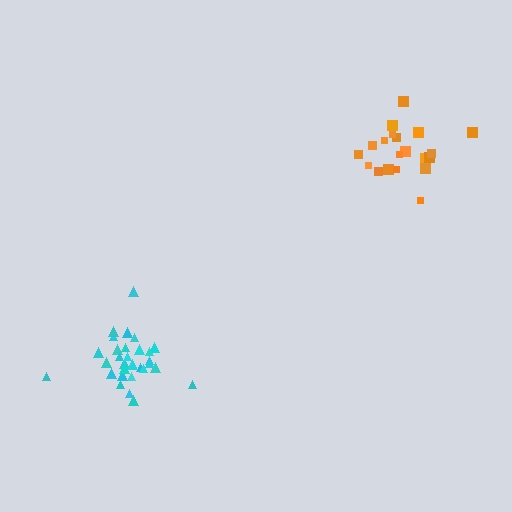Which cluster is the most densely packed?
Cyan.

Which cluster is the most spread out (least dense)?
Orange.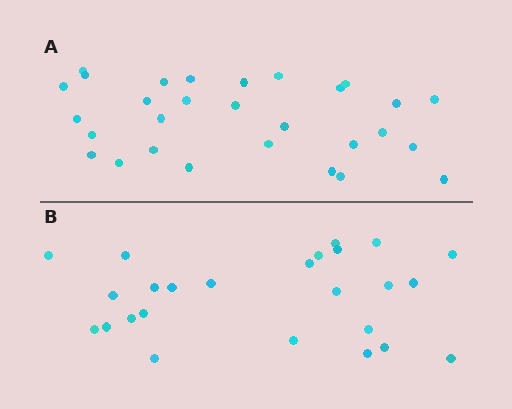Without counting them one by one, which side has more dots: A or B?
Region A (the top region) has more dots.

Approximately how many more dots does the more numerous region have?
Region A has about 4 more dots than region B.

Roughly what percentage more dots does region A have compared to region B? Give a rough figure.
About 15% more.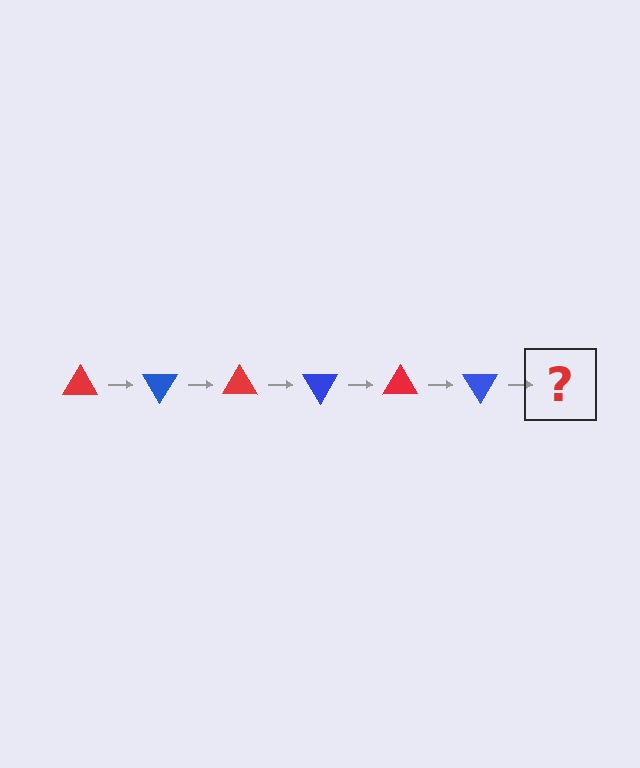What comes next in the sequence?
The next element should be a red triangle, rotated 360 degrees from the start.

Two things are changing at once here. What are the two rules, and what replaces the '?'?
The two rules are that it rotates 60 degrees each step and the color cycles through red and blue. The '?' should be a red triangle, rotated 360 degrees from the start.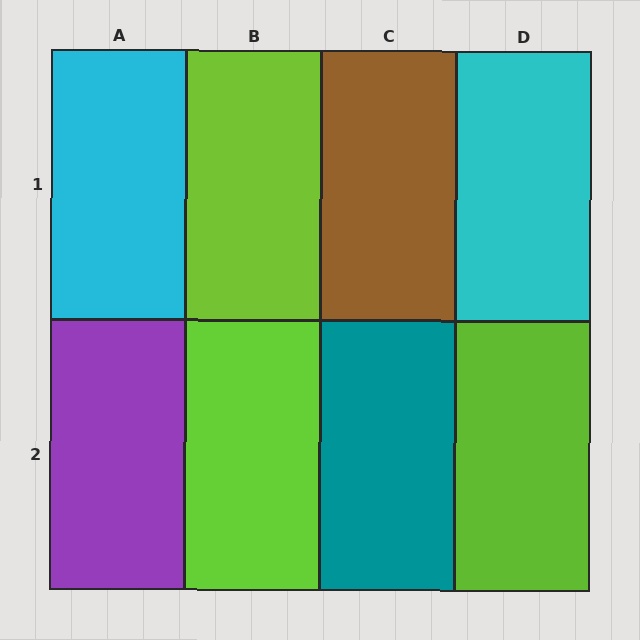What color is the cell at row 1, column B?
Lime.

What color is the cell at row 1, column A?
Cyan.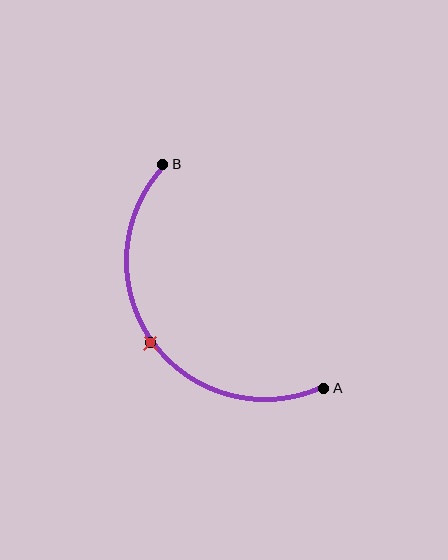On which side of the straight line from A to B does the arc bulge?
The arc bulges below and to the left of the straight line connecting A and B.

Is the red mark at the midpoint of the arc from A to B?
Yes. The red mark lies on the arc at equal arc-length from both A and B — it is the arc midpoint.